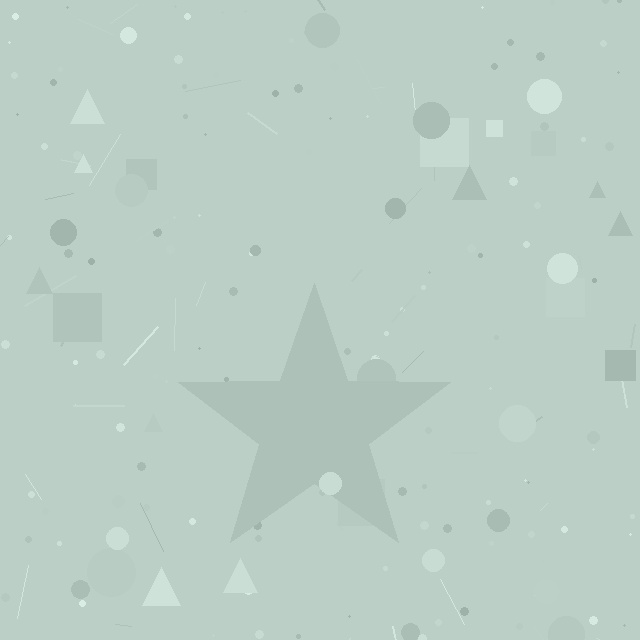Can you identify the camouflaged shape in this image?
The camouflaged shape is a star.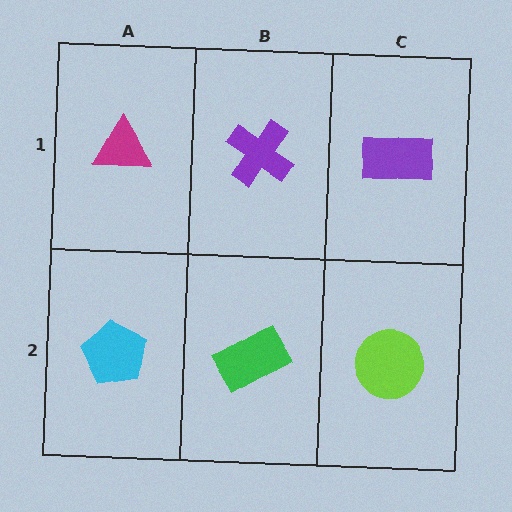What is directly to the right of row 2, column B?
A lime circle.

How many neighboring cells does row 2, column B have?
3.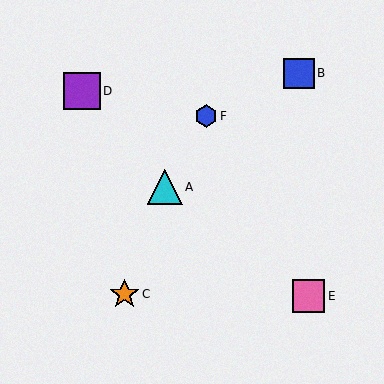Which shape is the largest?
The purple square (labeled D) is the largest.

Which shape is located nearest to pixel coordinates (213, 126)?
The blue hexagon (labeled F) at (206, 116) is nearest to that location.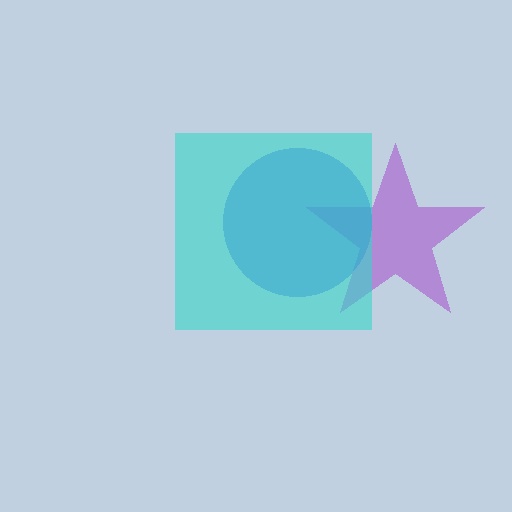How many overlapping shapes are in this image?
There are 3 overlapping shapes in the image.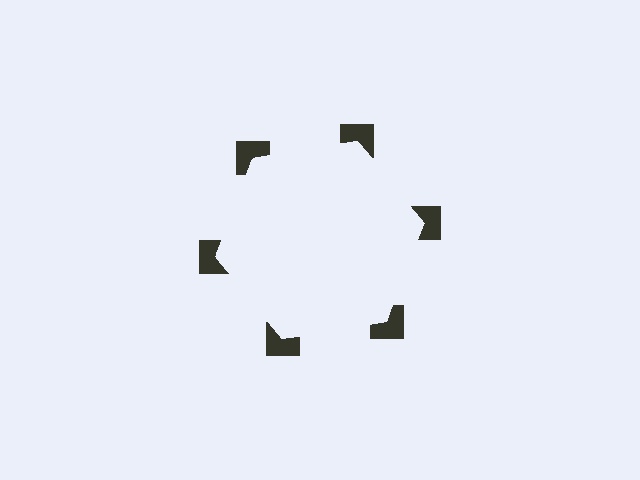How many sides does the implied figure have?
6 sides.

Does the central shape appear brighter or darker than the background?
It typically appears slightly brighter than the background, even though no actual brightness change is drawn.